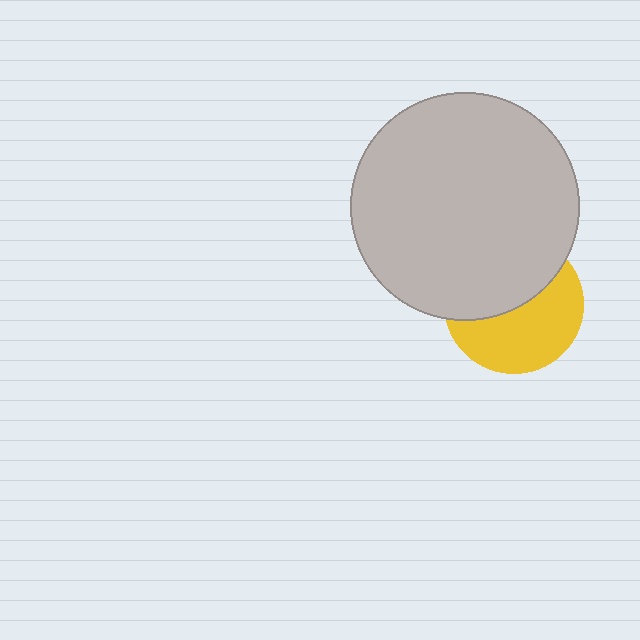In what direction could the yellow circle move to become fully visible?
The yellow circle could move down. That would shift it out from behind the light gray circle entirely.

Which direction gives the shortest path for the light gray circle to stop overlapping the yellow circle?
Moving up gives the shortest separation.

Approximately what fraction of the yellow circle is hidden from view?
Roughly 48% of the yellow circle is hidden behind the light gray circle.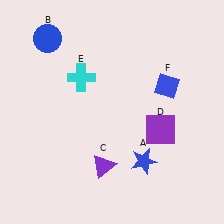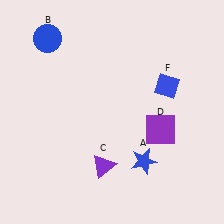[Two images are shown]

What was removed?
The cyan cross (E) was removed in Image 2.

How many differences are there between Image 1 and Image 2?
There is 1 difference between the two images.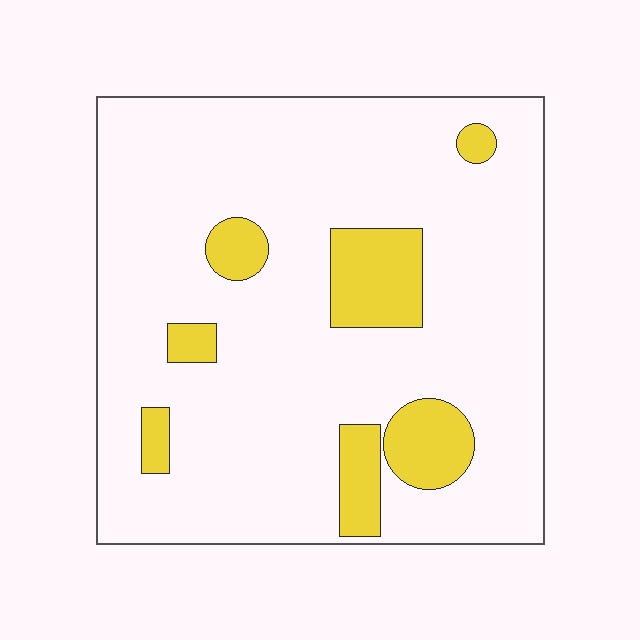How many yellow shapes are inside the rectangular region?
7.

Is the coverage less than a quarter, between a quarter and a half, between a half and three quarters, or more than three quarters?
Less than a quarter.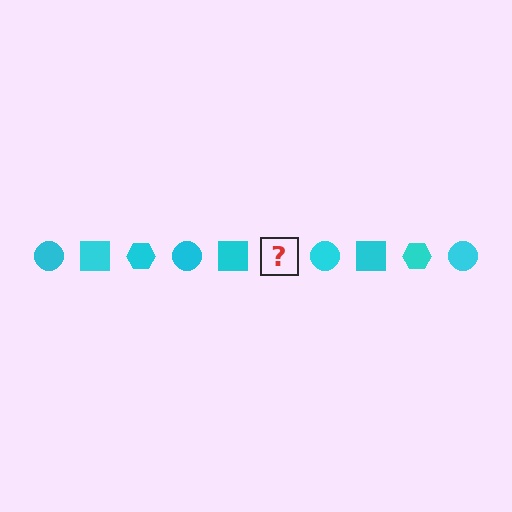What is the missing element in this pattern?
The missing element is a cyan hexagon.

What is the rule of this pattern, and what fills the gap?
The rule is that the pattern cycles through circle, square, hexagon shapes in cyan. The gap should be filled with a cyan hexagon.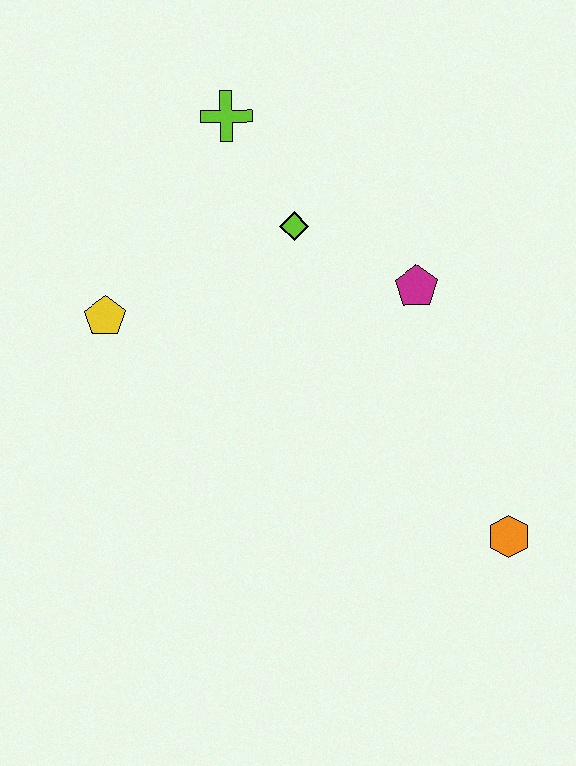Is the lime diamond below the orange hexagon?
No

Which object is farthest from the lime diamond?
The orange hexagon is farthest from the lime diamond.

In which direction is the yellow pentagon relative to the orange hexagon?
The yellow pentagon is to the left of the orange hexagon.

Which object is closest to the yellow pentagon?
The lime diamond is closest to the yellow pentagon.